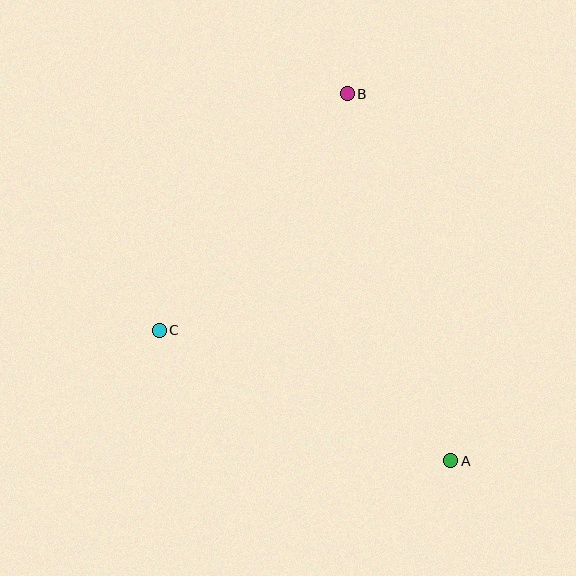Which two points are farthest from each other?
Points A and B are farthest from each other.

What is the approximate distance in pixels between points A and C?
The distance between A and C is approximately 320 pixels.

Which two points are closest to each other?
Points B and C are closest to each other.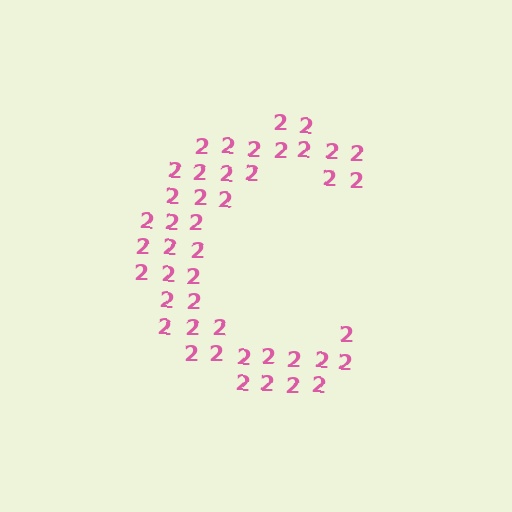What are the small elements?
The small elements are digit 2's.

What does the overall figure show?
The overall figure shows the letter C.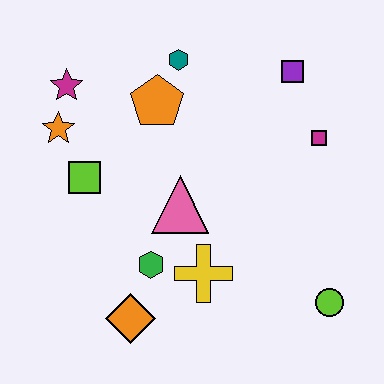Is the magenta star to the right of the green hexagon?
No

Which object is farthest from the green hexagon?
The purple square is farthest from the green hexagon.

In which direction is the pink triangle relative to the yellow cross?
The pink triangle is above the yellow cross.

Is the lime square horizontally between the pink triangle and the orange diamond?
No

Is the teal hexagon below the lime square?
No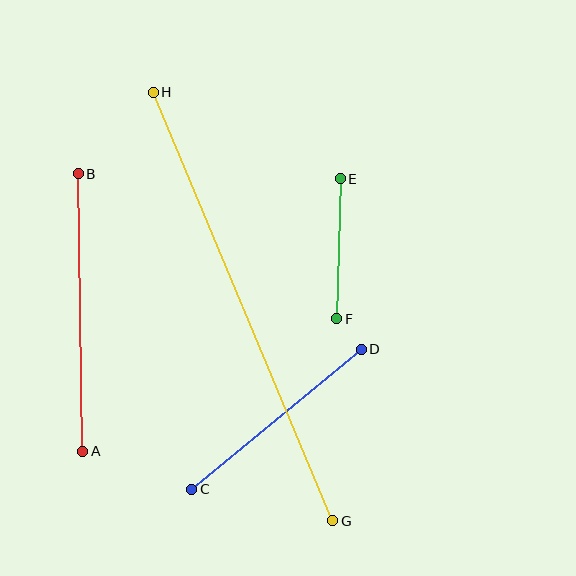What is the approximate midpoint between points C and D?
The midpoint is at approximately (277, 419) pixels.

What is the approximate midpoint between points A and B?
The midpoint is at approximately (81, 313) pixels.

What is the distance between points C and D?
The distance is approximately 220 pixels.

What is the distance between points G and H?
The distance is approximately 465 pixels.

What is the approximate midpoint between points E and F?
The midpoint is at approximately (339, 249) pixels.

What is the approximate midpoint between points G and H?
The midpoint is at approximately (243, 306) pixels.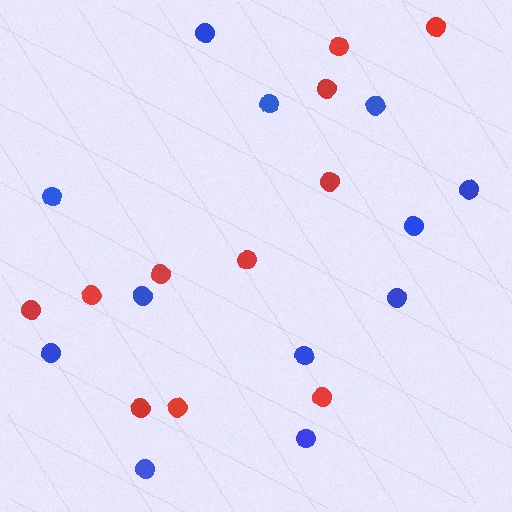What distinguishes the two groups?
There are 2 groups: one group of red circles (11) and one group of blue circles (12).